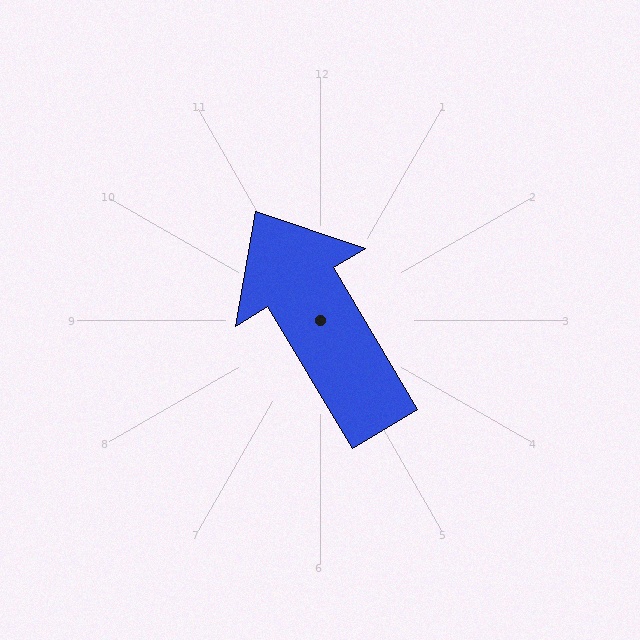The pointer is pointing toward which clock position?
Roughly 11 o'clock.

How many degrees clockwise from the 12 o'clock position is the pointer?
Approximately 329 degrees.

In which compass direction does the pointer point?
Northwest.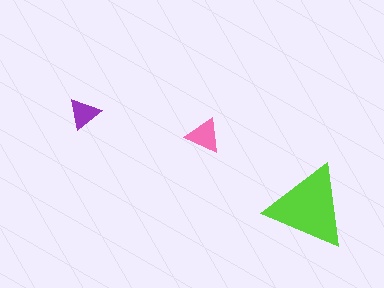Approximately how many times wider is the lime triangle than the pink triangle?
About 2.5 times wider.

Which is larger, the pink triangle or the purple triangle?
The pink one.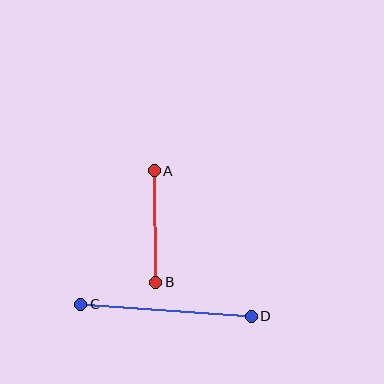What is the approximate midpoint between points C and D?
The midpoint is at approximately (166, 310) pixels.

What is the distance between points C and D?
The distance is approximately 171 pixels.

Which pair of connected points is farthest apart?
Points C and D are farthest apart.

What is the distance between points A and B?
The distance is approximately 112 pixels.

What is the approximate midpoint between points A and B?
The midpoint is at approximately (155, 226) pixels.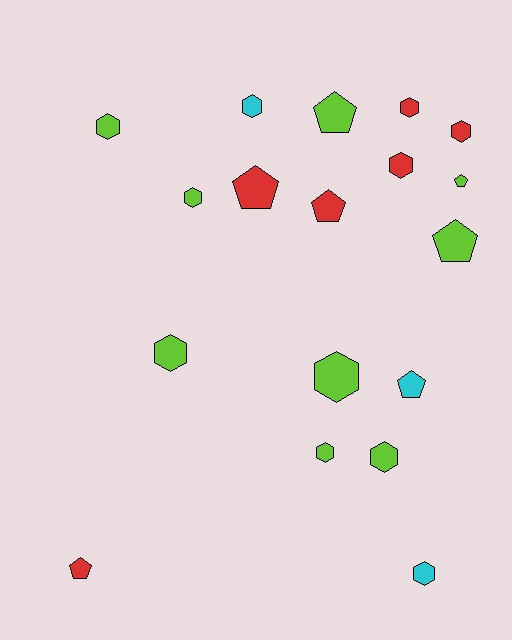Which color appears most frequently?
Lime, with 9 objects.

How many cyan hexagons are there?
There are 2 cyan hexagons.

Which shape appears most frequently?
Hexagon, with 11 objects.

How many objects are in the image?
There are 18 objects.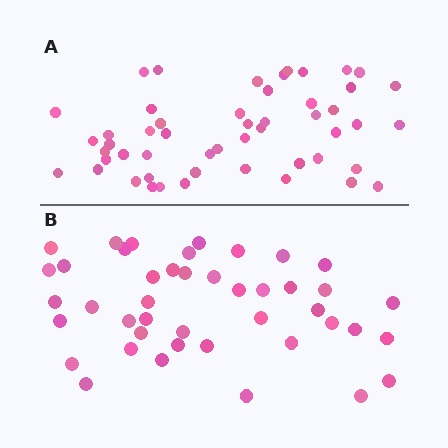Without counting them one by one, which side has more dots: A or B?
Region A (the top region) has more dots.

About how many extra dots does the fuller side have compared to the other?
Region A has roughly 8 or so more dots than region B.